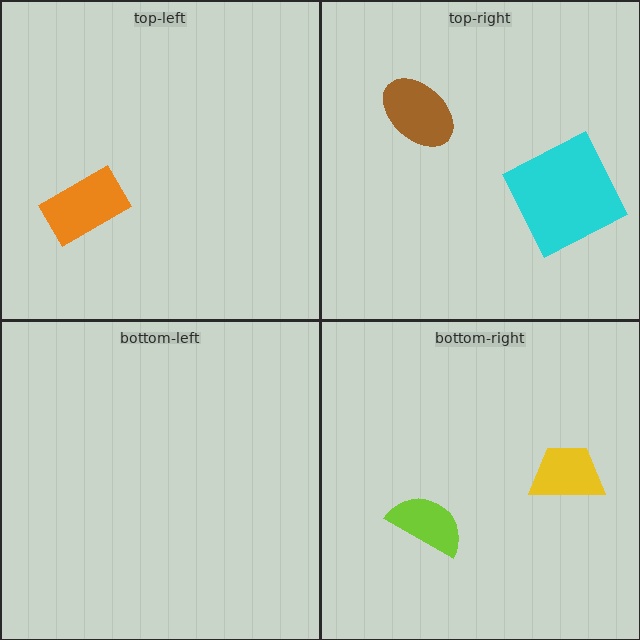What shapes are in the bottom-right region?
The lime semicircle, the yellow trapezoid.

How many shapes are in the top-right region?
2.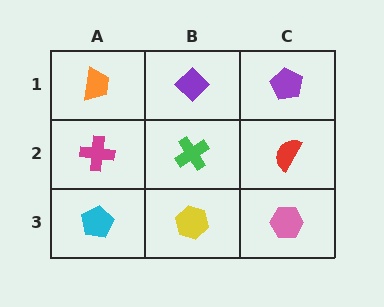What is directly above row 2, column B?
A purple diamond.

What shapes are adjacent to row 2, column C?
A purple pentagon (row 1, column C), a pink hexagon (row 3, column C), a green cross (row 2, column B).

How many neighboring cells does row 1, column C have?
2.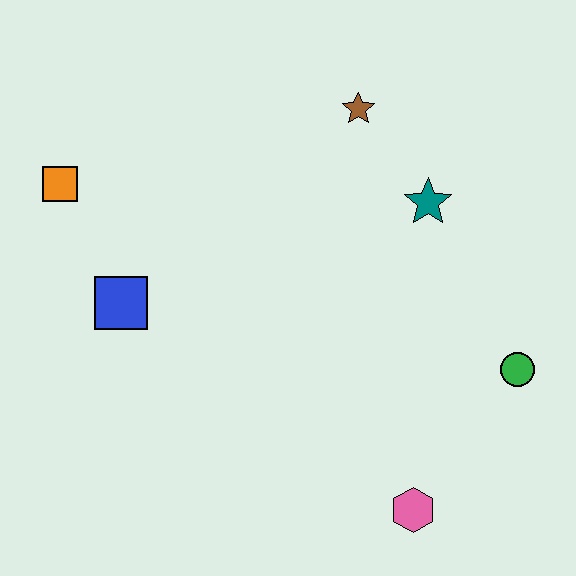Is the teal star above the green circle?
Yes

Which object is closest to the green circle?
The pink hexagon is closest to the green circle.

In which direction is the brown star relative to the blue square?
The brown star is to the right of the blue square.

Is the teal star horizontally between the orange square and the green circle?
Yes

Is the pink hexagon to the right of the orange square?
Yes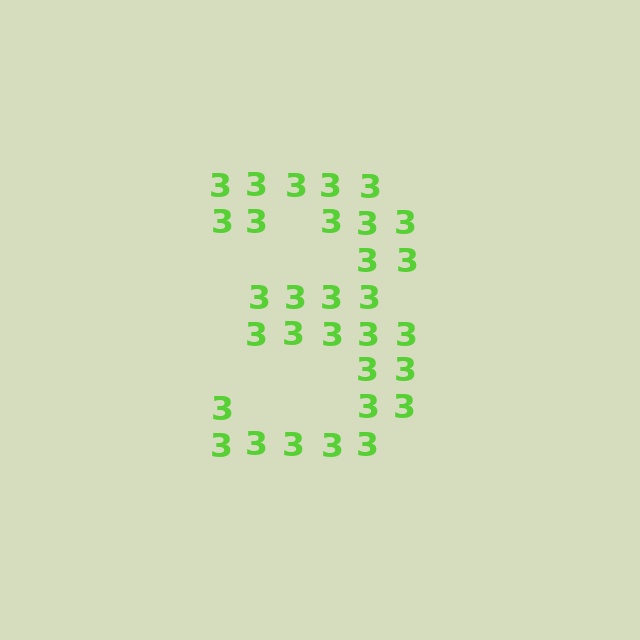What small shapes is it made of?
It is made of small digit 3's.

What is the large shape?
The large shape is the digit 3.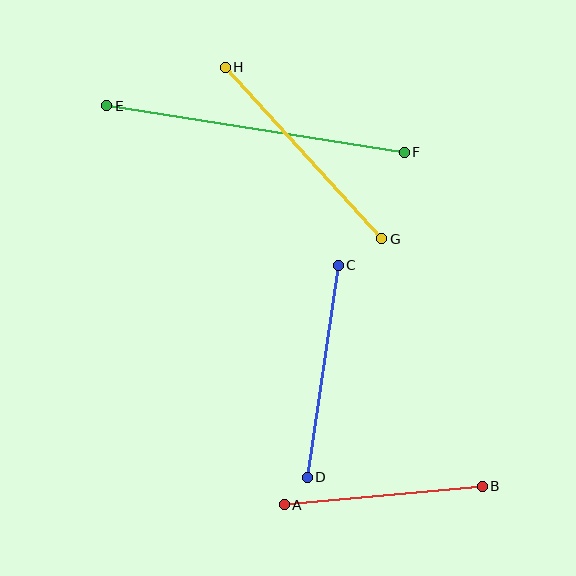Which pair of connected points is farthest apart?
Points E and F are farthest apart.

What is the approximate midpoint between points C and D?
The midpoint is at approximately (323, 371) pixels.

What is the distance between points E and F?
The distance is approximately 301 pixels.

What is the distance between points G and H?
The distance is approximately 232 pixels.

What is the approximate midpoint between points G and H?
The midpoint is at approximately (303, 153) pixels.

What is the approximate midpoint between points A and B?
The midpoint is at approximately (383, 496) pixels.